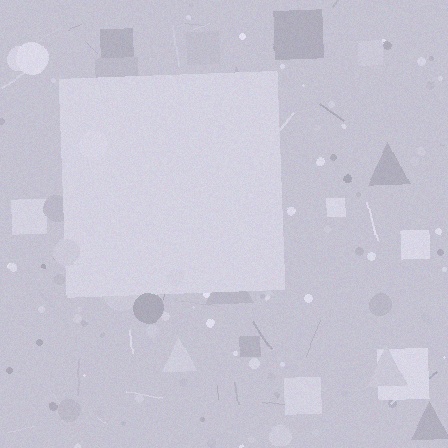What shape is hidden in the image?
A square is hidden in the image.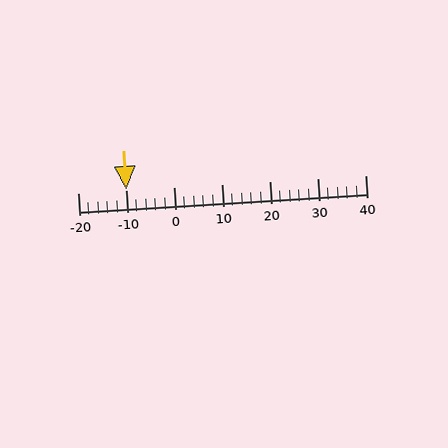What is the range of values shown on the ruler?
The ruler shows values from -20 to 40.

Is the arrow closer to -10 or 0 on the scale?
The arrow is closer to -10.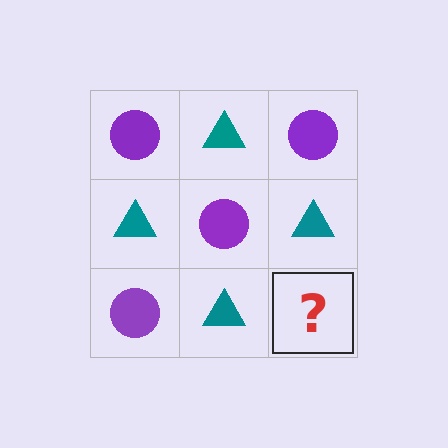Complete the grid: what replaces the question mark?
The question mark should be replaced with a purple circle.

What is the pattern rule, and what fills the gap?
The rule is that it alternates purple circle and teal triangle in a checkerboard pattern. The gap should be filled with a purple circle.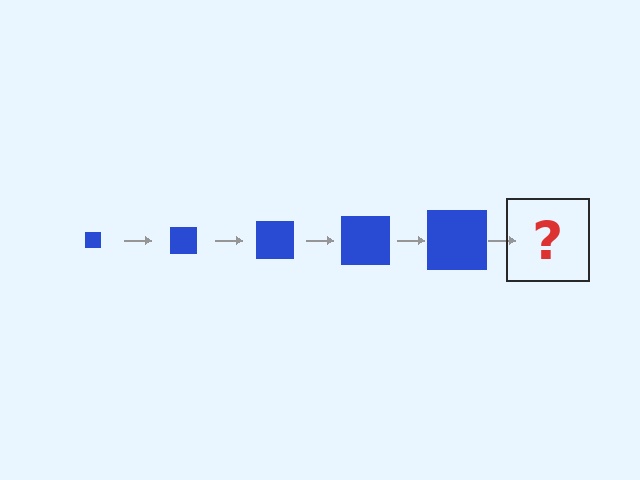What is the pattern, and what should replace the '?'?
The pattern is that the square gets progressively larger each step. The '?' should be a blue square, larger than the previous one.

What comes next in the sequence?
The next element should be a blue square, larger than the previous one.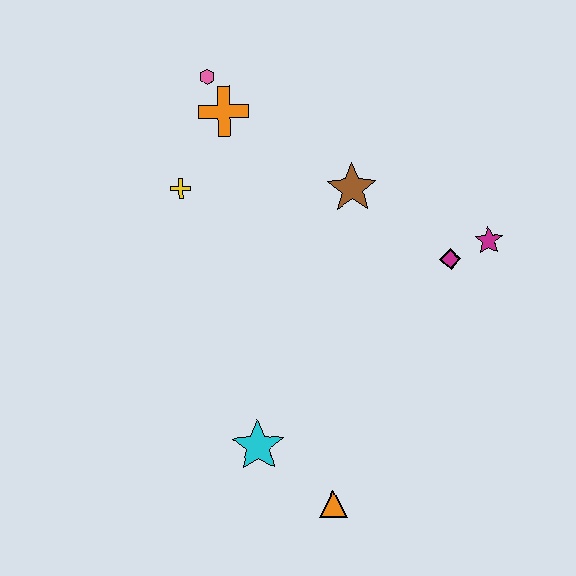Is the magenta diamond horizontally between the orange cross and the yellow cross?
No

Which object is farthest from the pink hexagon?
The orange triangle is farthest from the pink hexagon.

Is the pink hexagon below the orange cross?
No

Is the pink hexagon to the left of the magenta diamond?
Yes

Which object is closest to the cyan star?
The orange triangle is closest to the cyan star.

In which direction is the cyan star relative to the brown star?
The cyan star is below the brown star.